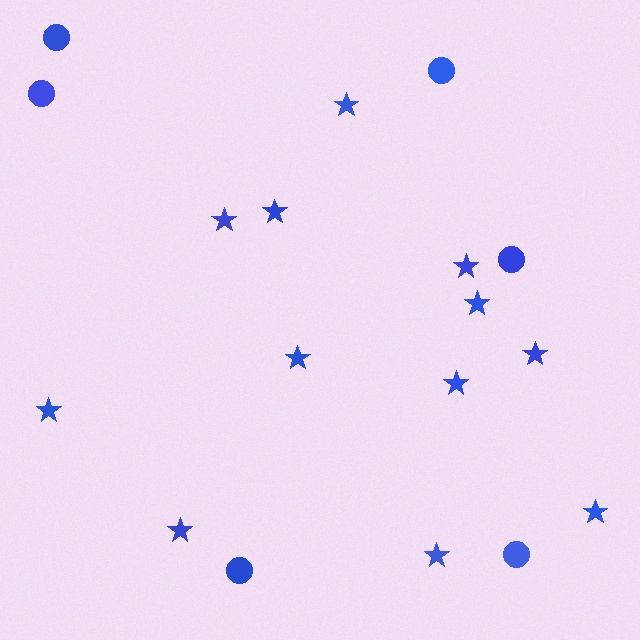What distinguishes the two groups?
There are 2 groups: one group of circles (6) and one group of stars (12).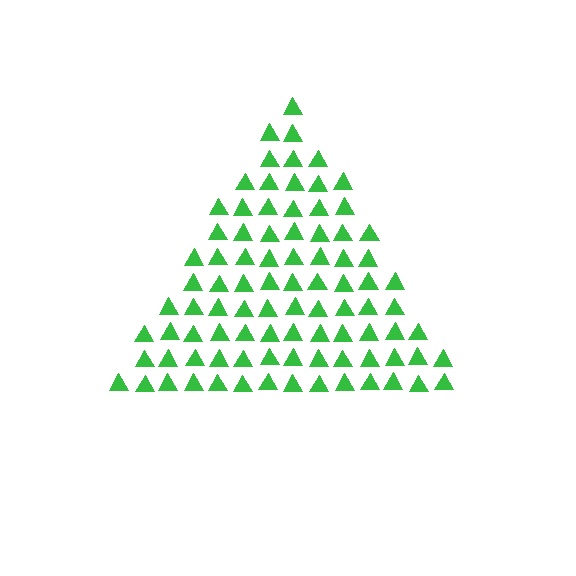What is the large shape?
The large shape is a triangle.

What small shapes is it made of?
It is made of small triangles.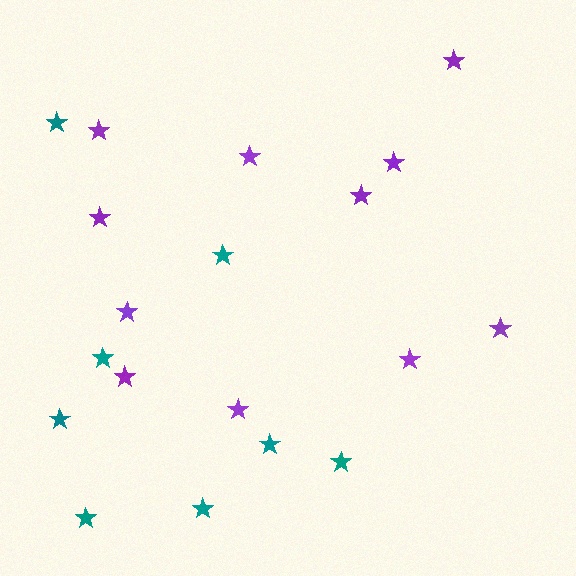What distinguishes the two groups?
There are 2 groups: one group of purple stars (11) and one group of teal stars (8).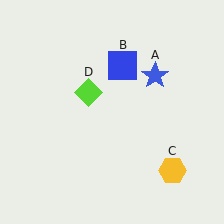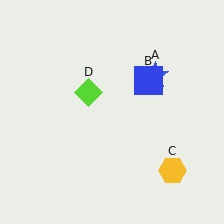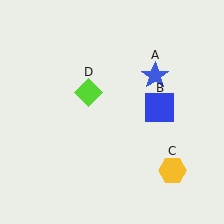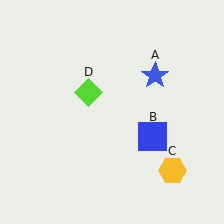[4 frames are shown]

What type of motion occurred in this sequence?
The blue square (object B) rotated clockwise around the center of the scene.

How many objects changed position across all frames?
1 object changed position: blue square (object B).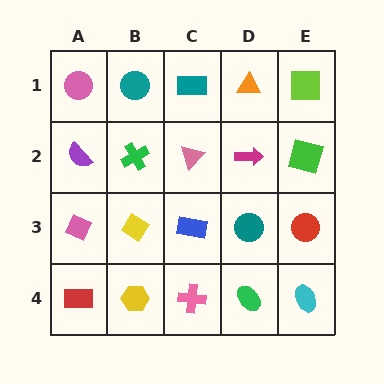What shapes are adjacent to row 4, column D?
A teal circle (row 3, column D), a pink cross (row 4, column C), a cyan ellipse (row 4, column E).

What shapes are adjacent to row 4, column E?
A red circle (row 3, column E), a green ellipse (row 4, column D).